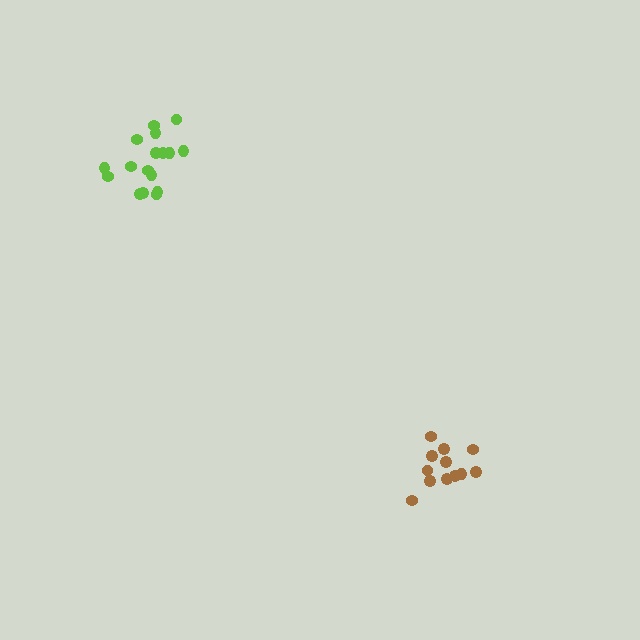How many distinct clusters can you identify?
There are 2 distinct clusters.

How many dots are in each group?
Group 1: 12 dots, Group 2: 17 dots (29 total).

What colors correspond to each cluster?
The clusters are colored: brown, lime.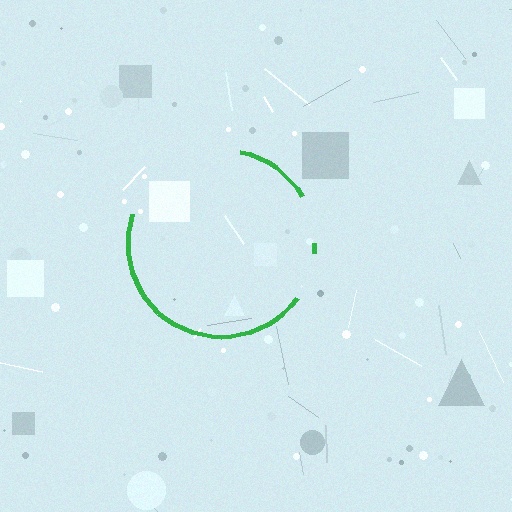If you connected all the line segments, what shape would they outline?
They would outline a circle.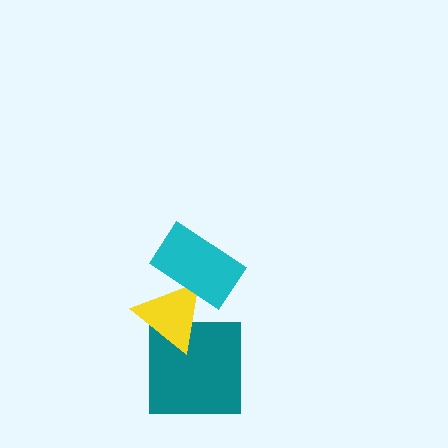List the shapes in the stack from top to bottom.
From top to bottom: the cyan rectangle, the yellow triangle, the teal square.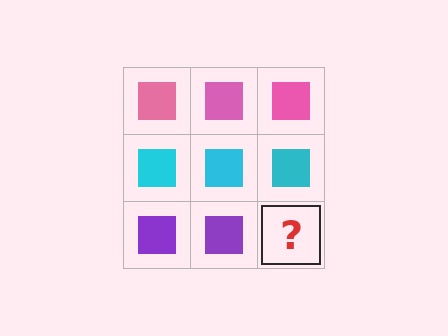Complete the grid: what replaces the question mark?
The question mark should be replaced with a purple square.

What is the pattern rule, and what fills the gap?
The rule is that each row has a consistent color. The gap should be filled with a purple square.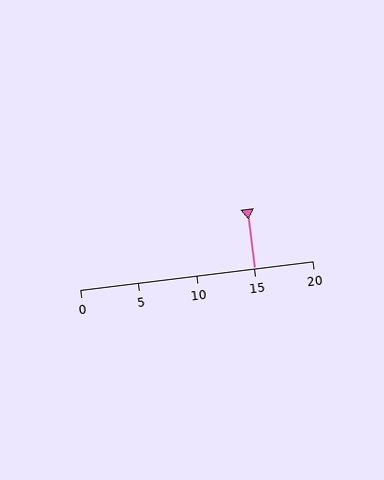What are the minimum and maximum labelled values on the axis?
The axis runs from 0 to 20.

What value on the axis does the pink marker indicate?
The marker indicates approximately 15.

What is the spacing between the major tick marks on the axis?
The major ticks are spaced 5 apart.